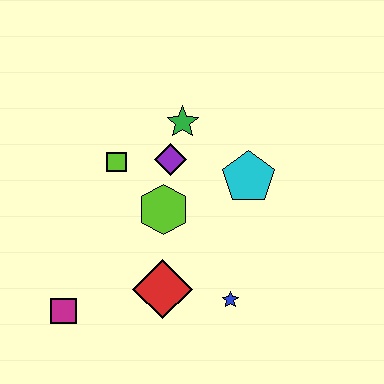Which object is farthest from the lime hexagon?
The magenta square is farthest from the lime hexagon.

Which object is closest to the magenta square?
The red diamond is closest to the magenta square.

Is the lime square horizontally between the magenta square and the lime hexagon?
Yes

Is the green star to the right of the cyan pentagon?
No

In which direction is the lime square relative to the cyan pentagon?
The lime square is to the left of the cyan pentagon.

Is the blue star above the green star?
No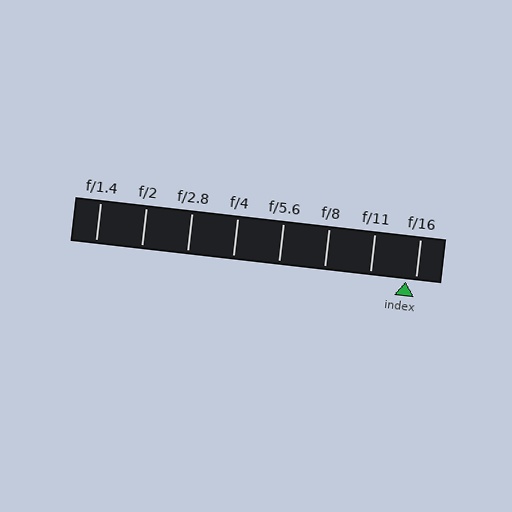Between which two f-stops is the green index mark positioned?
The index mark is between f/11 and f/16.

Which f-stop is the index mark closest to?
The index mark is closest to f/16.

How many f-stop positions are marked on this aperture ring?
There are 8 f-stop positions marked.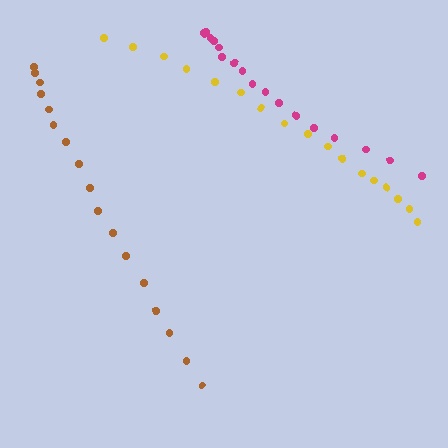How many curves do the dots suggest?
There are 3 distinct paths.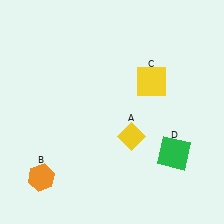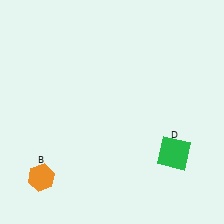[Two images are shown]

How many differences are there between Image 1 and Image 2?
There are 2 differences between the two images.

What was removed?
The yellow diamond (A), the yellow square (C) were removed in Image 2.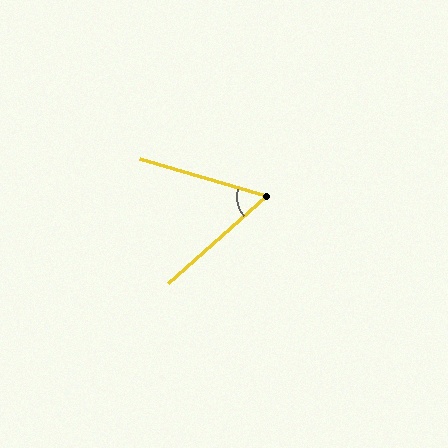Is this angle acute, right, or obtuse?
It is acute.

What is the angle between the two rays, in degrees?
Approximately 58 degrees.